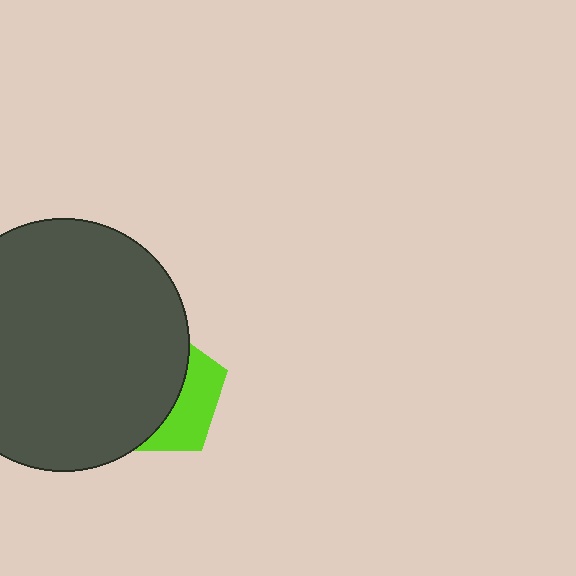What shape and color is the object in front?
The object in front is a dark gray circle.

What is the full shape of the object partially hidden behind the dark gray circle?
The partially hidden object is a lime pentagon.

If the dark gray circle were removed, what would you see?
You would see the complete lime pentagon.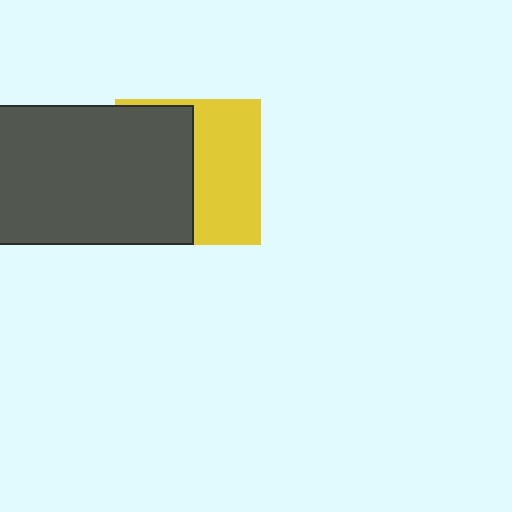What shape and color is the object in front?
The object in front is a dark gray rectangle.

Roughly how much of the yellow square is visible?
About half of it is visible (roughly 49%).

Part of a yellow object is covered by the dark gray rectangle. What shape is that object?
It is a square.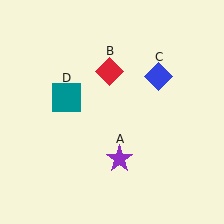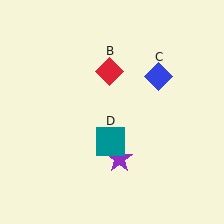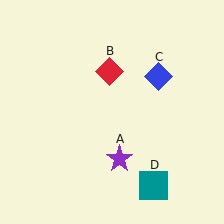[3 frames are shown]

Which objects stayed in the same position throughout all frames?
Purple star (object A) and red diamond (object B) and blue diamond (object C) remained stationary.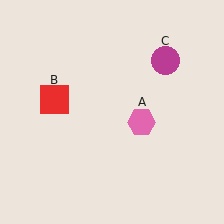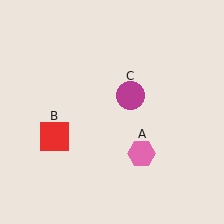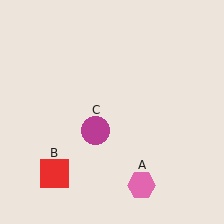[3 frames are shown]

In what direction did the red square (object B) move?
The red square (object B) moved down.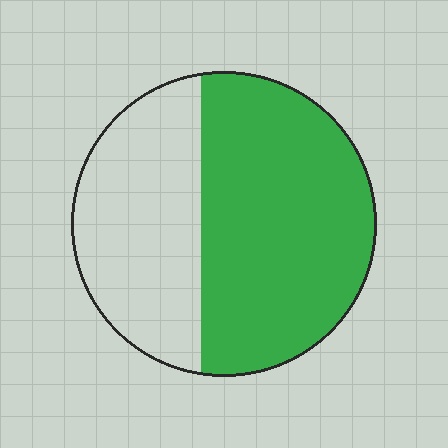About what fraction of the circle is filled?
About three fifths (3/5).